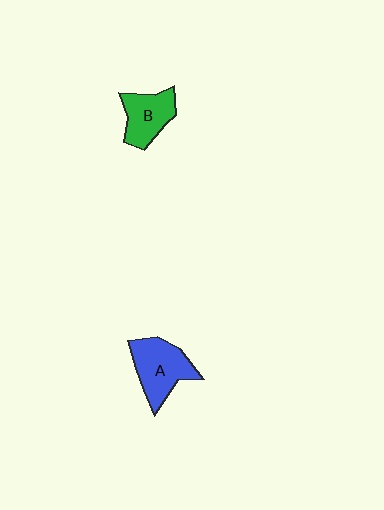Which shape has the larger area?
Shape A (blue).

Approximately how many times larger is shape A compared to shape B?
Approximately 1.3 times.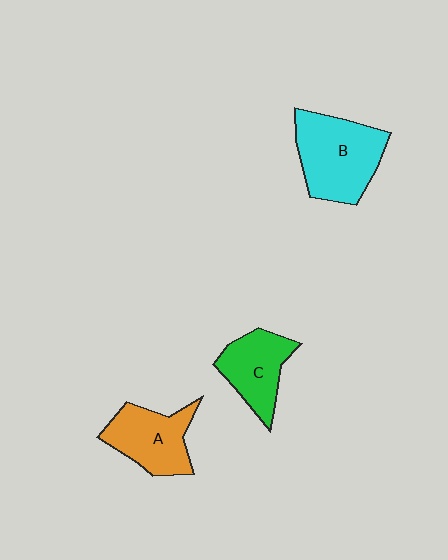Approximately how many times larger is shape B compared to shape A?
Approximately 1.3 times.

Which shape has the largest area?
Shape B (cyan).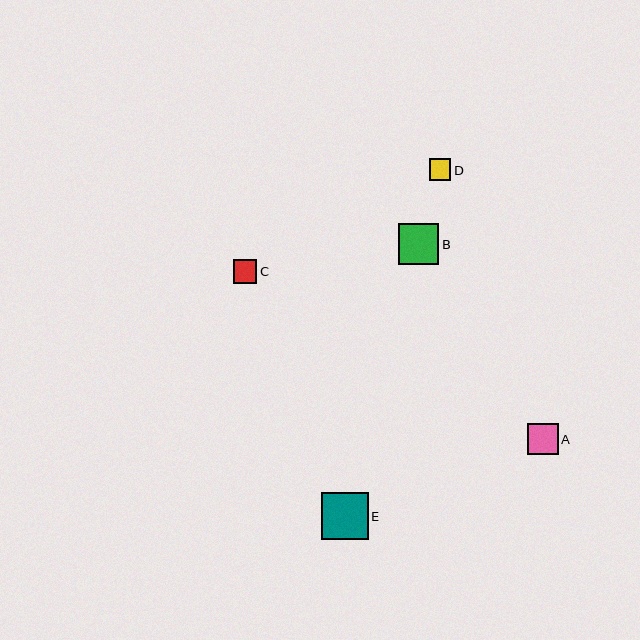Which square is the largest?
Square E is the largest with a size of approximately 47 pixels.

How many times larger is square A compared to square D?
Square A is approximately 1.4 times the size of square D.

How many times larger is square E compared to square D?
Square E is approximately 2.1 times the size of square D.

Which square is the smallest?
Square D is the smallest with a size of approximately 22 pixels.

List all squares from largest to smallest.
From largest to smallest: E, B, A, C, D.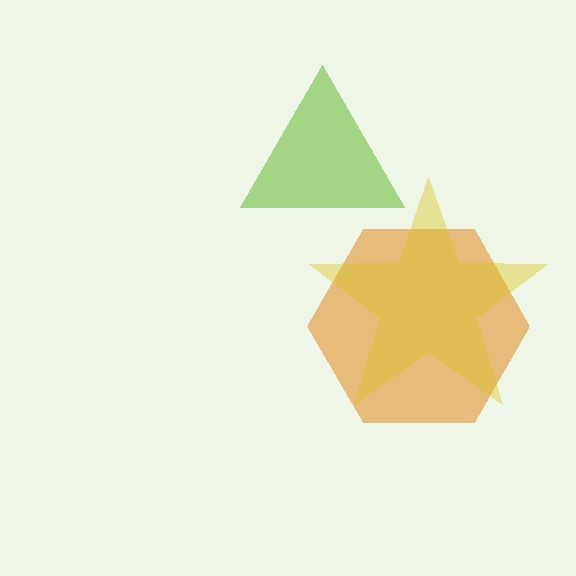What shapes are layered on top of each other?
The layered shapes are: an orange hexagon, a lime triangle, a yellow star.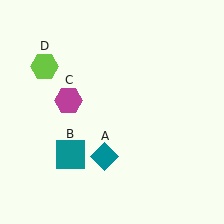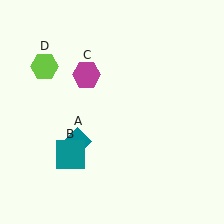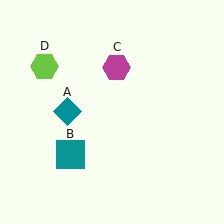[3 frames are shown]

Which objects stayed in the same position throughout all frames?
Teal square (object B) and lime hexagon (object D) remained stationary.